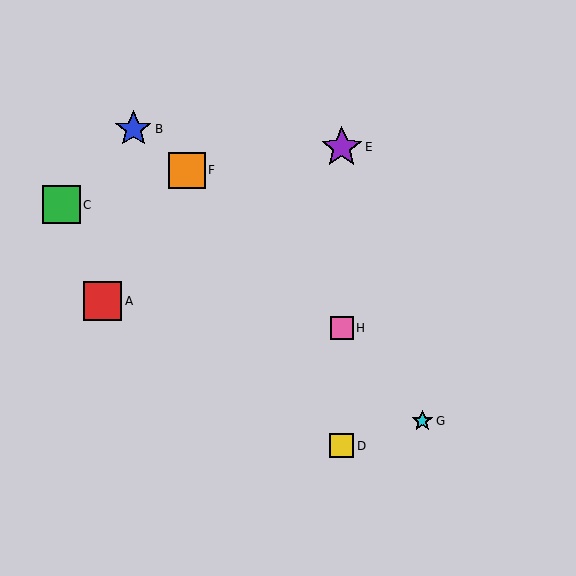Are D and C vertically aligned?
No, D is at x≈342 and C is at x≈61.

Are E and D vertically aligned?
Yes, both are at x≈342.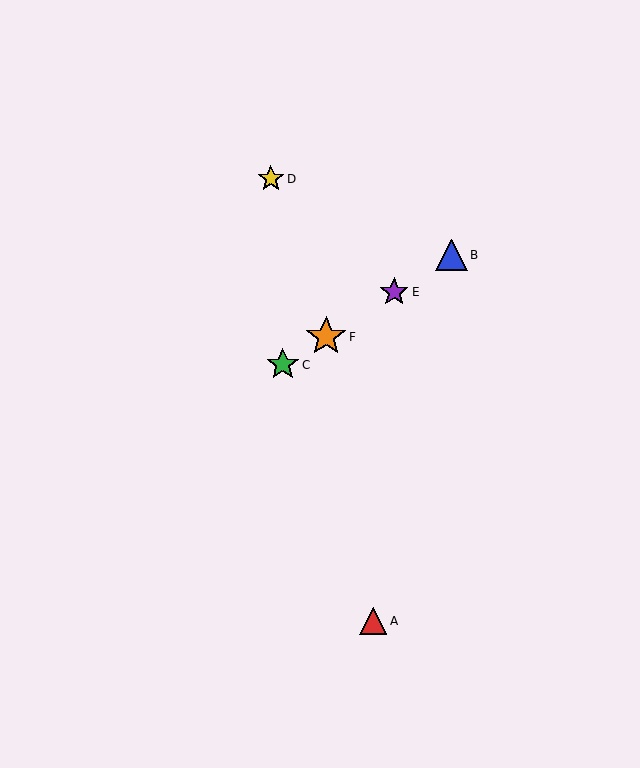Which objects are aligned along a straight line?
Objects B, C, E, F are aligned along a straight line.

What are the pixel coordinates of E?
Object E is at (394, 292).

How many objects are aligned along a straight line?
4 objects (B, C, E, F) are aligned along a straight line.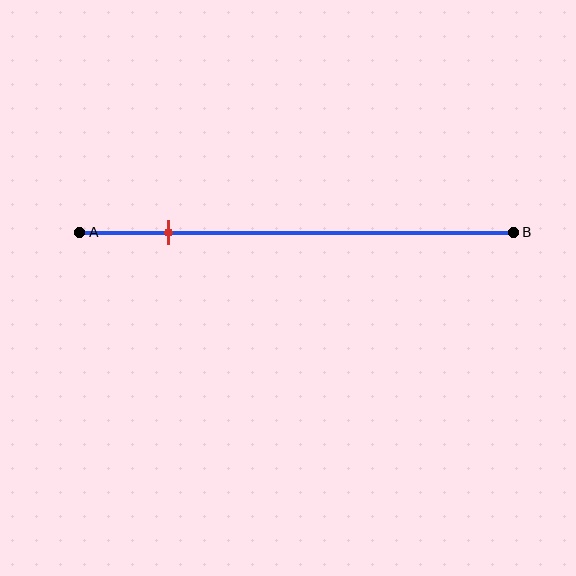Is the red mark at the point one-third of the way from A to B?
No, the mark is at about 20% from A, not at the 33% one-third point.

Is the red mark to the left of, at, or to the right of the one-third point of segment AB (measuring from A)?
The red mark is to the left of the one-third point of segment AB.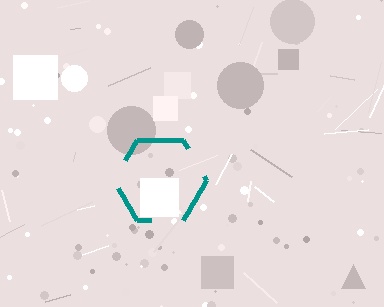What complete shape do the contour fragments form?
The contour fragments form a hexagon.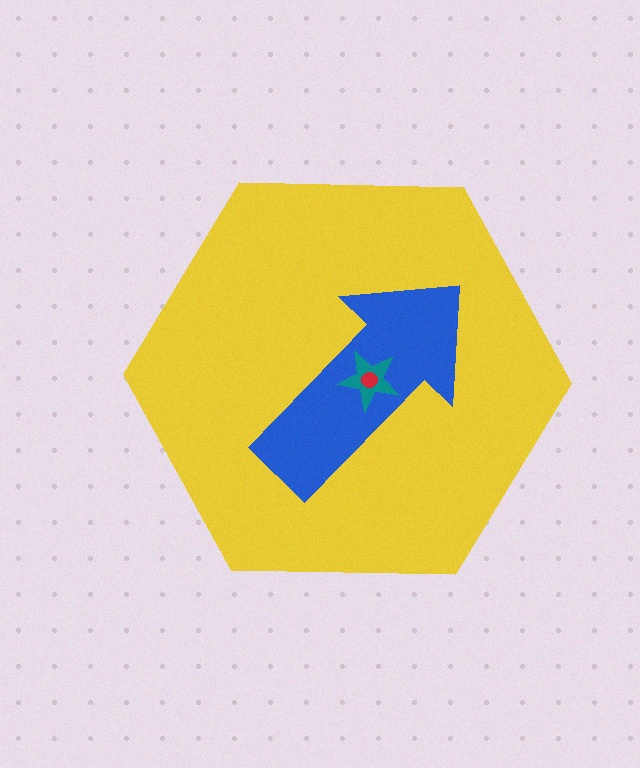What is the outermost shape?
The yellow hexagon.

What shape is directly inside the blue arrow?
The teal star.